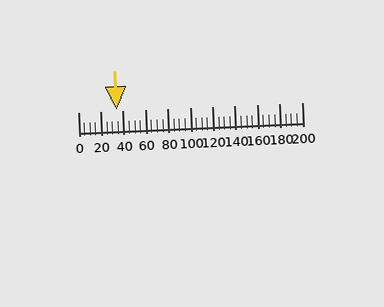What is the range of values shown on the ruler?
The ruler shows values from 0 to 200.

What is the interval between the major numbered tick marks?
The major tick marks are spaced 20 units apart.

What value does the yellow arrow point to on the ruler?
The yellow arrow points to approximately 34.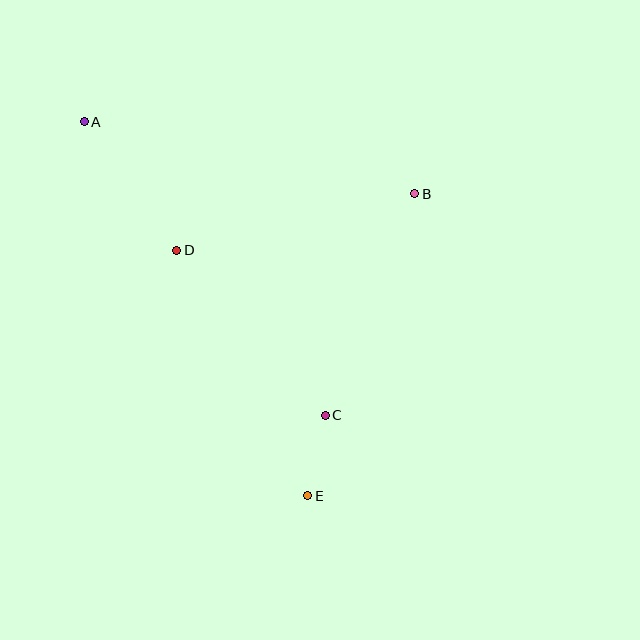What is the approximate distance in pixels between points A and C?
The distance between A and C is approximately 380 pixels.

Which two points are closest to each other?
Points C and E are closest to each other.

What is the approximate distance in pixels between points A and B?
The distance between A and B is approximately 338 pixels.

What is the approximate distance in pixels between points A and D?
The distance between A and D is approximately 158 pixels.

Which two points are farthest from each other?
Points A and E are farthest from each other.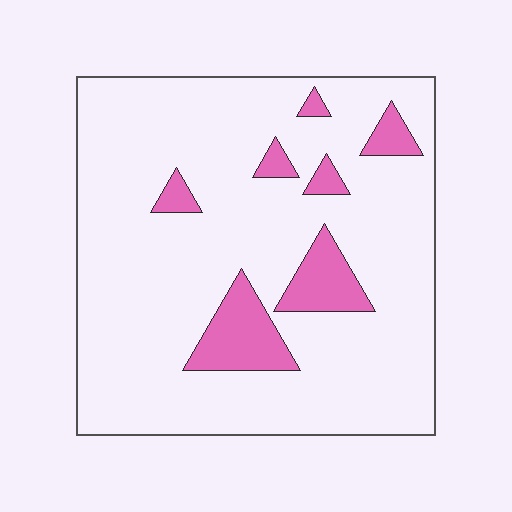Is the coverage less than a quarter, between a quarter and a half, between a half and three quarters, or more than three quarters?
Less than a quarter.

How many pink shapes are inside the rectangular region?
7.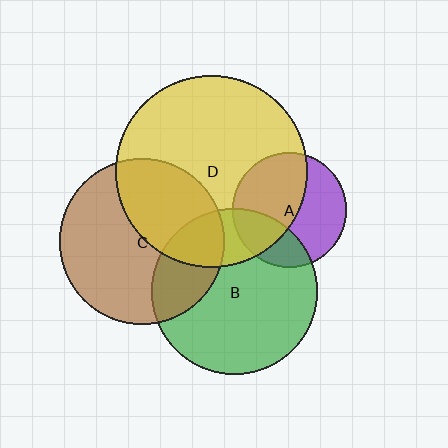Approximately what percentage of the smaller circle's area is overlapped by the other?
Approximately 25%.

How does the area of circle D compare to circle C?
Approximately 1.4 times.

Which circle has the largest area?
Circle D (yellow).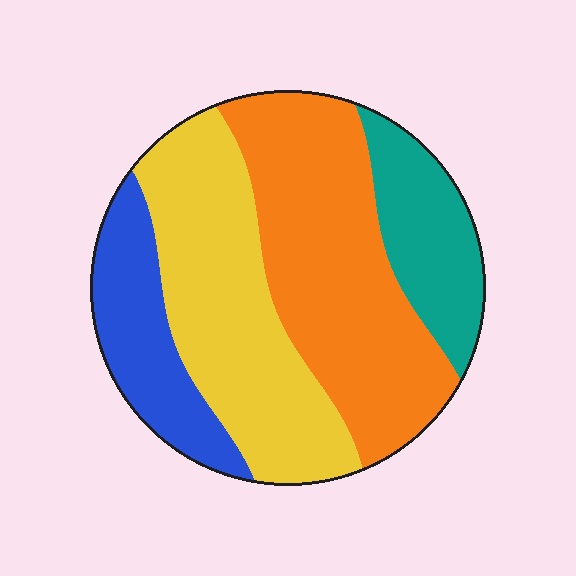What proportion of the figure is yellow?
Yellow covers roughly 35% of the figure.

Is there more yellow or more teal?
Yellow.